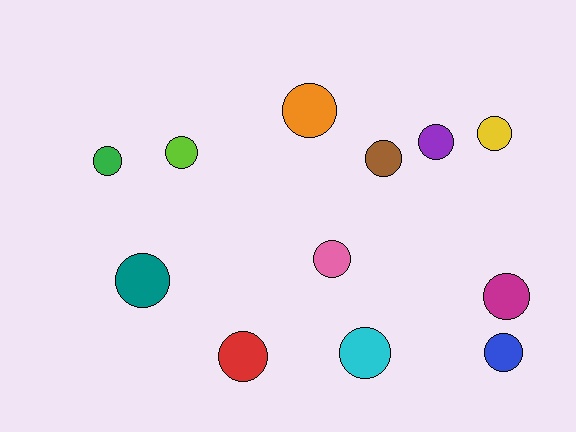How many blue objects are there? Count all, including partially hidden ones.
There is 1 blue object.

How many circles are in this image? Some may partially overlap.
There are 12 circles.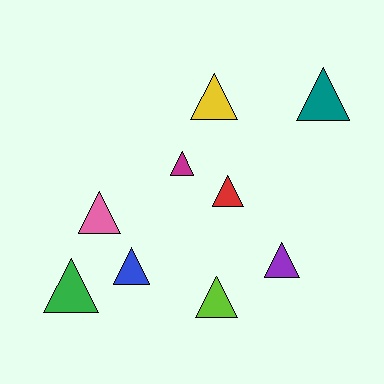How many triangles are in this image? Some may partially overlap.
There are 9 triangles.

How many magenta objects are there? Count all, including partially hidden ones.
There is 1 magenta object.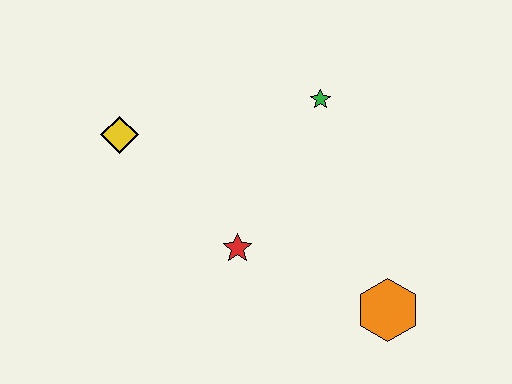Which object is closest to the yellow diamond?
The red star is closest to the yellow diamond.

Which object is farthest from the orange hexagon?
The yellow diamond is farthest from the orange hexagon.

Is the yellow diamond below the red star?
No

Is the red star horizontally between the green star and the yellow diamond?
Yes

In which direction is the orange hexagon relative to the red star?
The orange hexagon is to the right of the red star.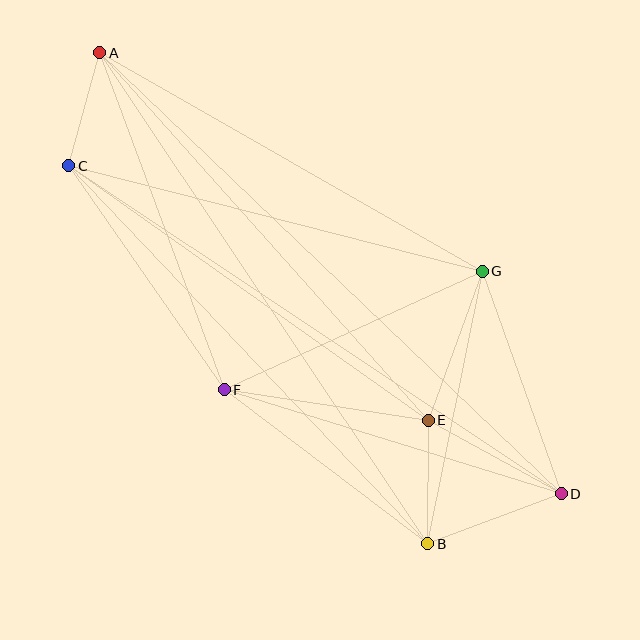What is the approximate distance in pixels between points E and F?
The distance between E and F is approximately 206 pixels.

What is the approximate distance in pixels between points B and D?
The distance between B and D is approximately 143 pixels.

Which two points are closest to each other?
Points A and C are closest to each other.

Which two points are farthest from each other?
Points A and D are farthest from each other.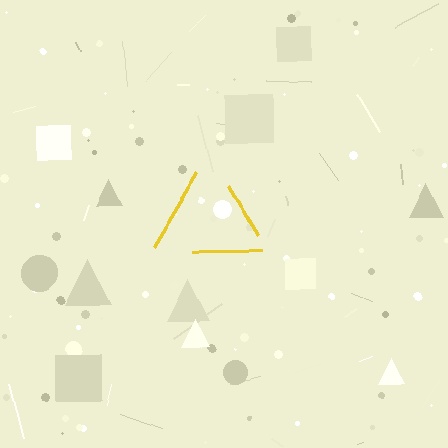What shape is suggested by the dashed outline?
The dashed outline suggests a triangle.